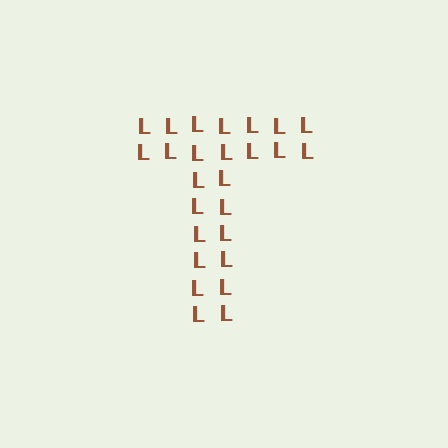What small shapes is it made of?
It is made of small letter L's.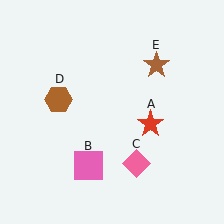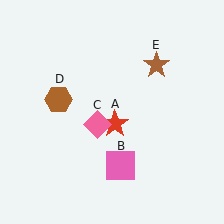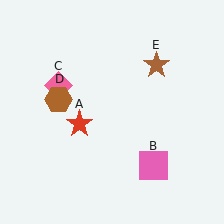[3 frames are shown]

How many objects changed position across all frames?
3 objects changed position: red star (object A), pink square (object B), pink diamond (object C).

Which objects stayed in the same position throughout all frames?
Brown hexagon (object D) and brown star (object E) remained stationary.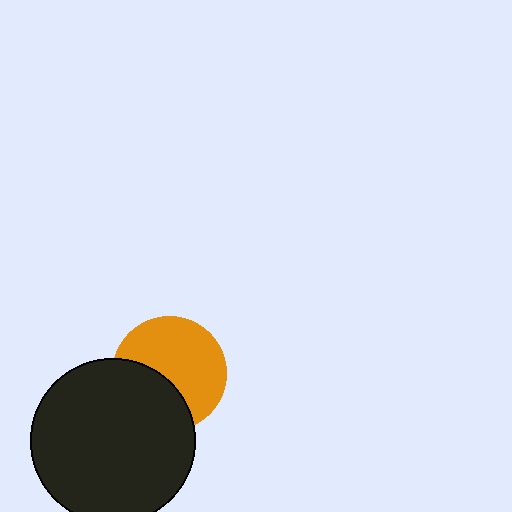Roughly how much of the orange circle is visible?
About half of it is visible (roughly 63%).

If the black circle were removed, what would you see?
You would see the complete orange circle.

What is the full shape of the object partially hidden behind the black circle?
The partially hidden object is an orange circle.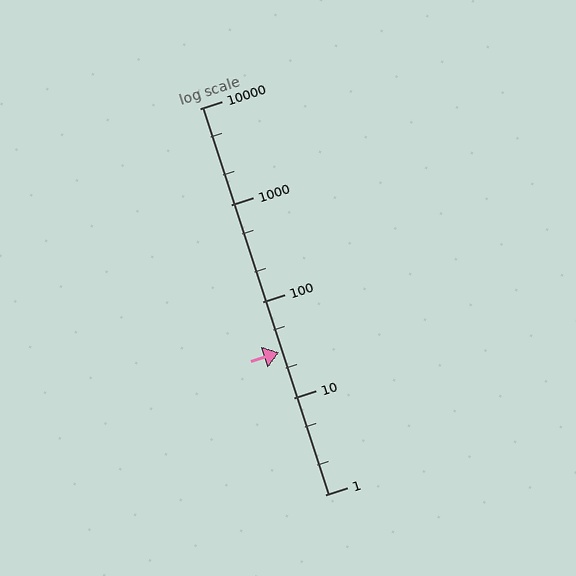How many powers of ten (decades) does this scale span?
The scale spans 4 decades, from 1 to 10000.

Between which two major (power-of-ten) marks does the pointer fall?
The pointer is between 10 and 100.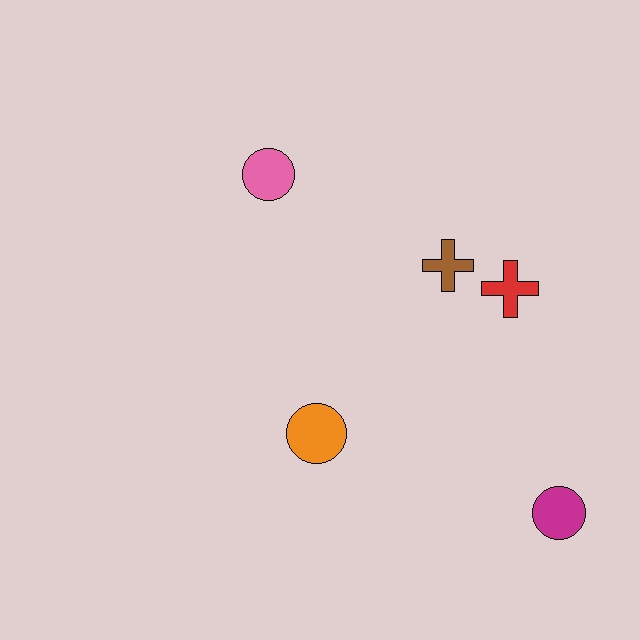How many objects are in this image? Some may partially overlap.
There are 5 objects.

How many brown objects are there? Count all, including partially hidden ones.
There is 1 brown object.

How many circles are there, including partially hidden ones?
There are 3 circles.